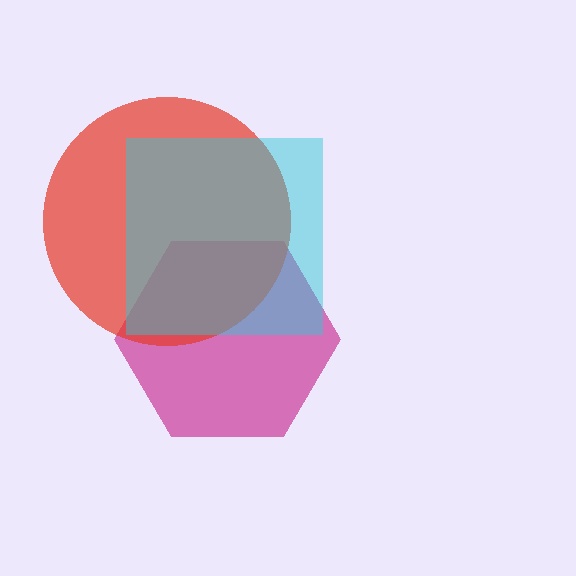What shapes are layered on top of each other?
The layered shapes are: a magenta hexagon, a red circle, a cyan square.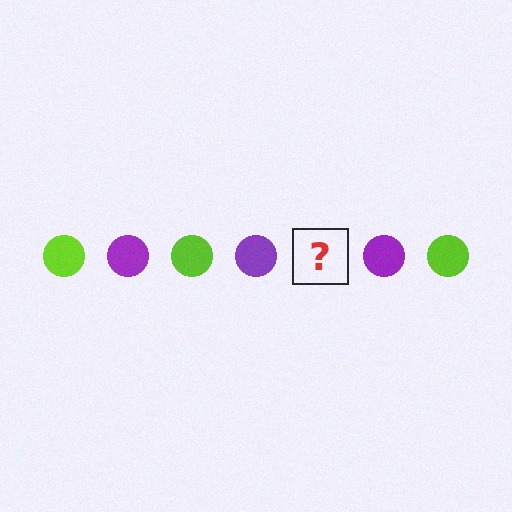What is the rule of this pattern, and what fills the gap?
The rule is that the pattern cycles through lime, purple circles. The gap should be filled with a lime circle.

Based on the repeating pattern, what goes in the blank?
The blank should be a lime circle.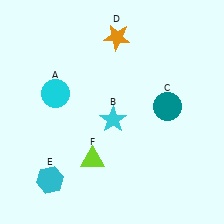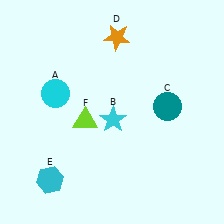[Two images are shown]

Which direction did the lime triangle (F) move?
The lime triangle (F) moved up.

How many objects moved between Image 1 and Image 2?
1 object moved between the two images.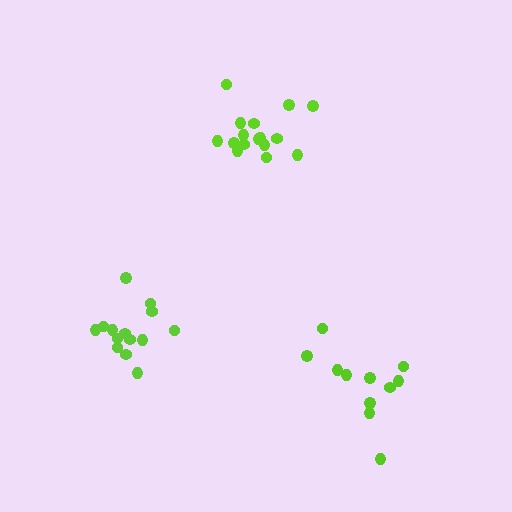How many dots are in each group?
Group 1: 11 dots, Group 2: 14 dots, Group 3: 16 dots (41 total).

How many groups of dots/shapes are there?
There are 3 groups.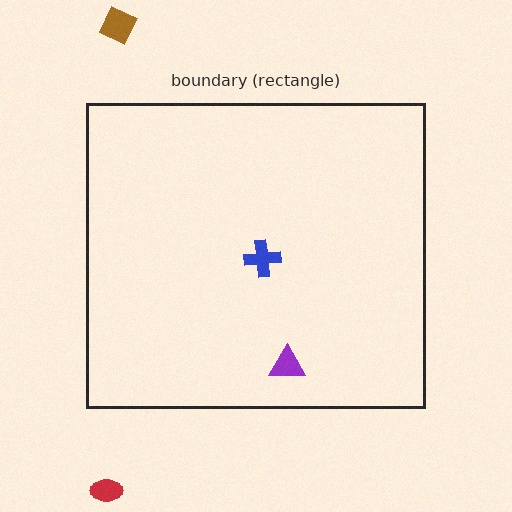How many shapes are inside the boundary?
2 inside, 2 outside.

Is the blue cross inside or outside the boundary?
Inside.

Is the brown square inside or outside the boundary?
Outside.